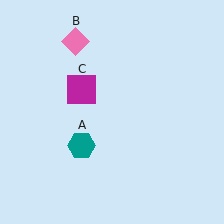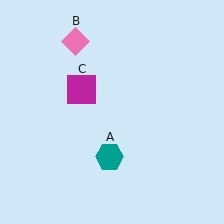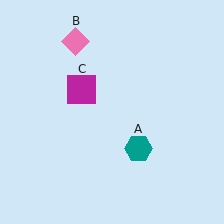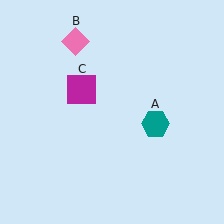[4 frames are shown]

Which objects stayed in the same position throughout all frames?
Pink diamond (object B) and magenta square (object C) remained stationary.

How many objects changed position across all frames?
1 object changed position: teal hexagon (object A).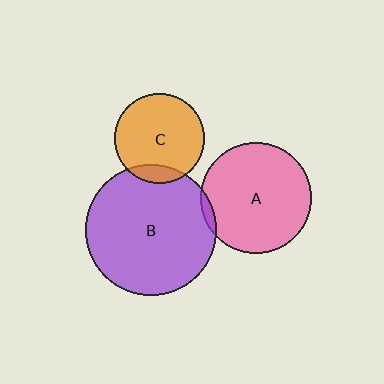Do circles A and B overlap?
Yes.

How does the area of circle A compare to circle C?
Approximately 1.5 times.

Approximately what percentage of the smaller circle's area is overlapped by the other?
Approximately 5%.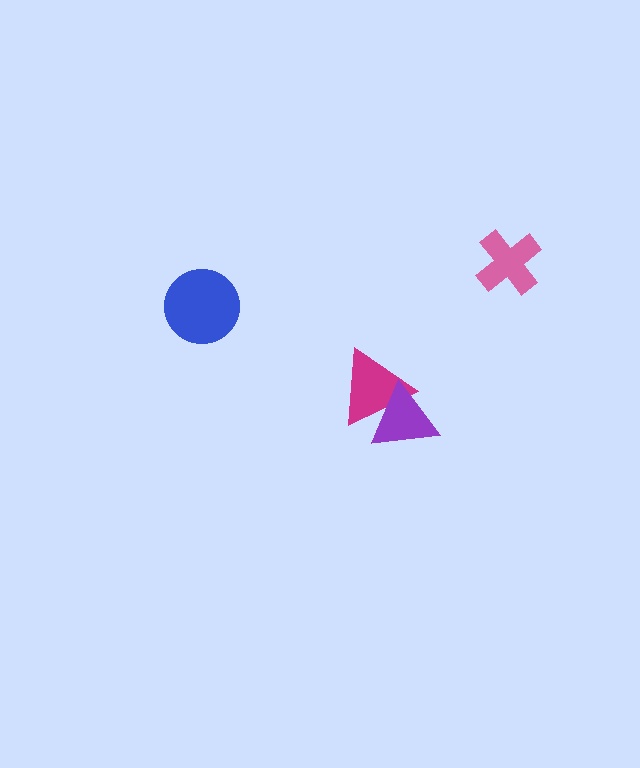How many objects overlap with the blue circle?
0 objects overlap with the blue circle.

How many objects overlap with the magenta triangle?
1 object overlaps with the magenta triangle.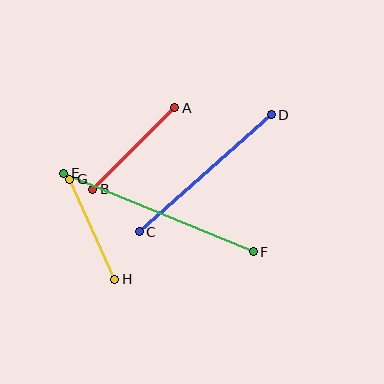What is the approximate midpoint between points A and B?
The midpoint is at approximately (134, 148) pixels.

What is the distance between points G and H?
The distance is approximately 110 pixels.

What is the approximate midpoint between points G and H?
The midpoint is at approximately (92, 229) pixels.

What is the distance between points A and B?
The distance is approximately 116 pixels.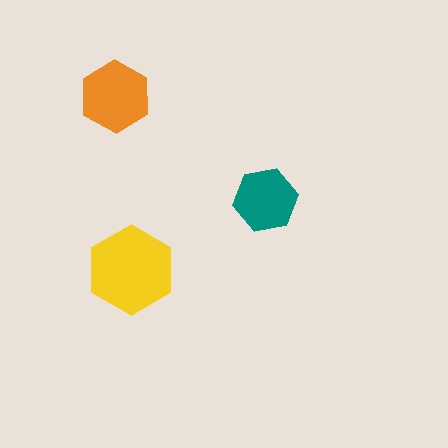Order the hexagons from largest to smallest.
the yellow one, the orange one, the teal one.